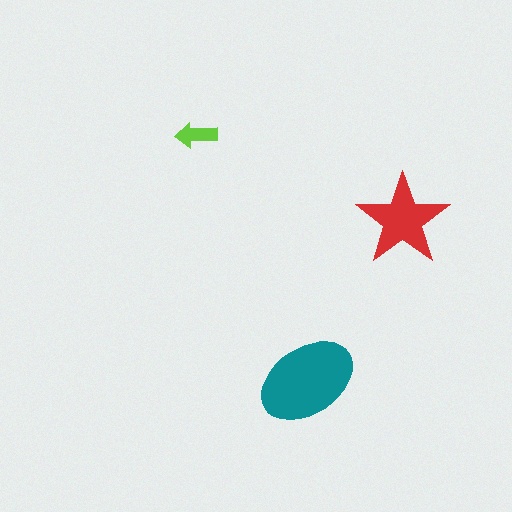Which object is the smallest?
The lime arrow.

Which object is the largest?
The teal ellipse.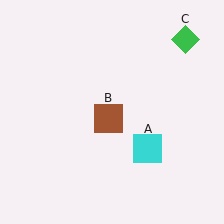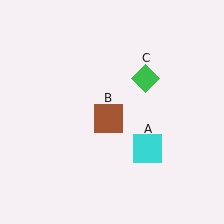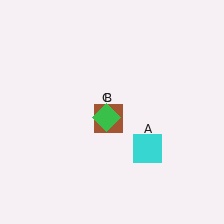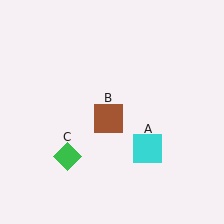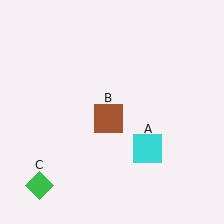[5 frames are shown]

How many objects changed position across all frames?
1 object changed position: green diamond (object C).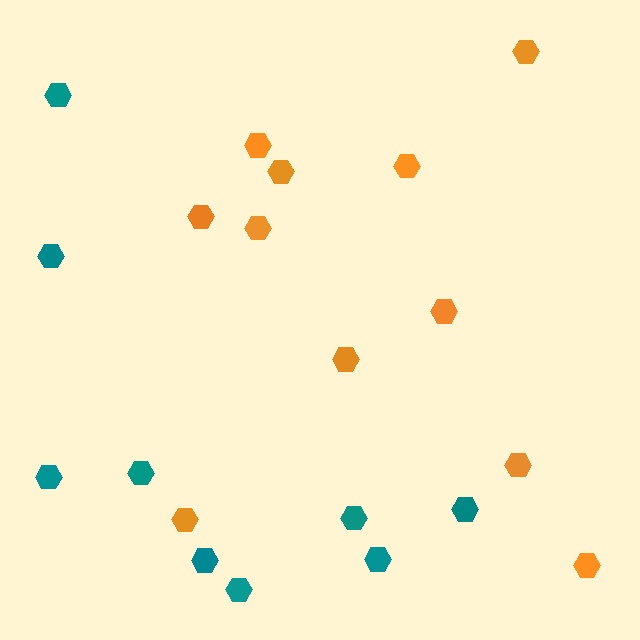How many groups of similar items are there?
There are 2 groups: one group of orange hexagons (11) and one group of teal hexagons (9).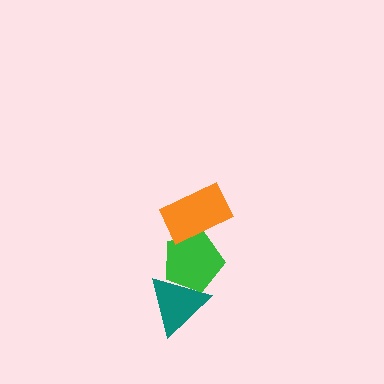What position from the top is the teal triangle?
The teal triangle is 3rd from the top.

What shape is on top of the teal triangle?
The green pentagon is on top of the teal triangle.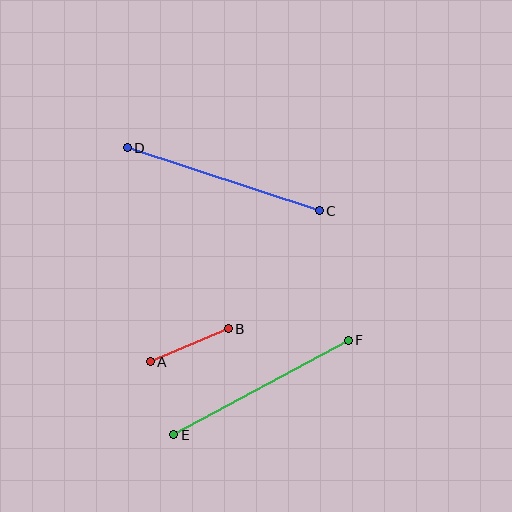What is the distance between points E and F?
The distance is approximately 199 pixels.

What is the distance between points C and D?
The distance is approximately 202 pixels.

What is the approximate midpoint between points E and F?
The midpoint is at approximately (261, 388) pixels.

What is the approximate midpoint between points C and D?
The midpoint is at approximately (223, 179) pixels.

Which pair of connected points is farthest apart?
Points C and D are farthest apart.